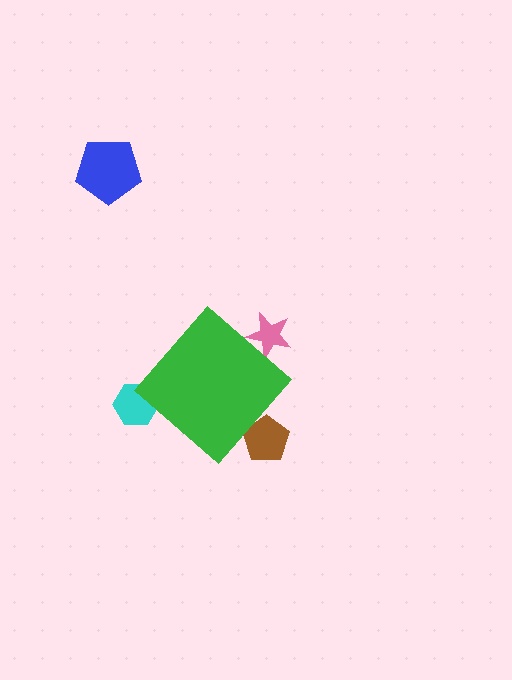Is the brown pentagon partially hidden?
Yes, the brown pentagon is partially hidden behind the green diamond.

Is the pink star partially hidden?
Yes, the pink star is partially hidden behind the green diamond.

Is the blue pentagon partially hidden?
No, the blue pentagon is fully visible.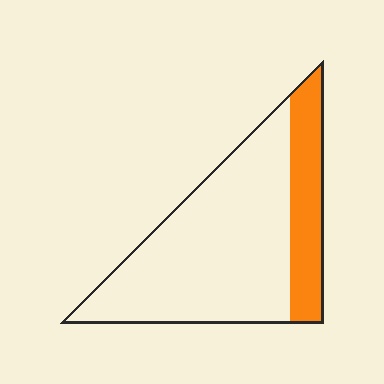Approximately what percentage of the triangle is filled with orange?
Approximately 25%.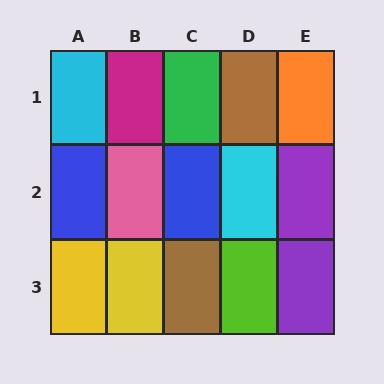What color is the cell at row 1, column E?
Orange.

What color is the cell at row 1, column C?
Green.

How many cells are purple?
2 cells are purple.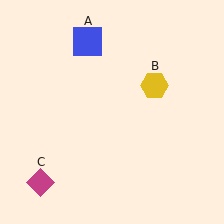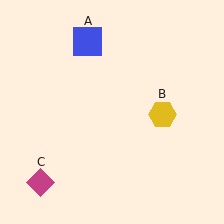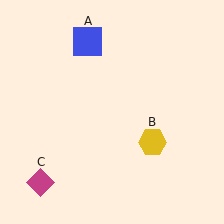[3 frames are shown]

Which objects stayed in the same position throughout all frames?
Blue square (object A) and magenta diamond (object C) remained stationary.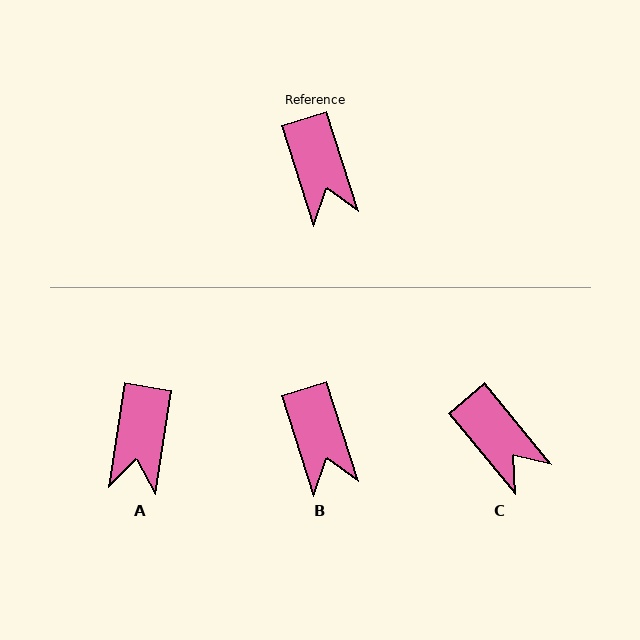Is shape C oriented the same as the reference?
No, it is off by about 22 degrees.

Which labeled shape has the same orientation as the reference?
B.